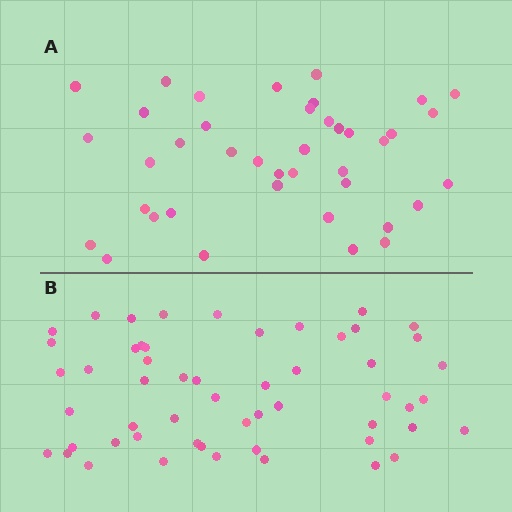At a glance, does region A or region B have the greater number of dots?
Region B (the bottom region) has more dots.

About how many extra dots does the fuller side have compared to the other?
Region B has approximately 15 more dots than region A.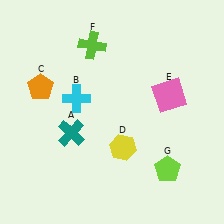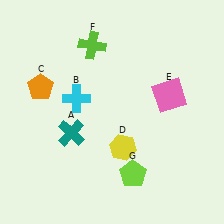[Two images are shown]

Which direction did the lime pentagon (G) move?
The lime pentagon (G) moved left.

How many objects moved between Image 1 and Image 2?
1 object moved between the two images.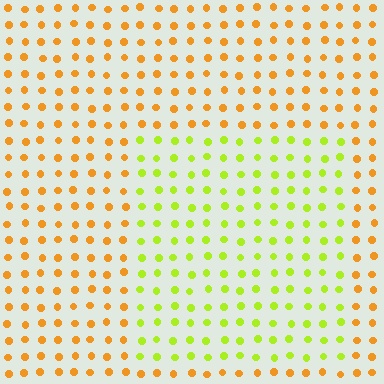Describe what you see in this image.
The image is filled with small orange elements in a uniform arrangement. A rectangle-shaped region is visible where the elements are tinted to a slightly different hue, forming a subtle color boundary.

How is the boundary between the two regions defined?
The boundary is defined purely by a slight shift in hue (about 47 degrees). Spacing, size, and orientation are identical on both sides.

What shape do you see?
I see a rectangle.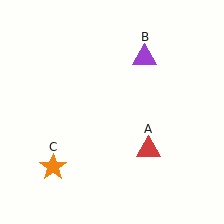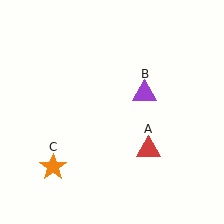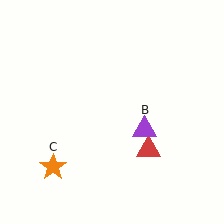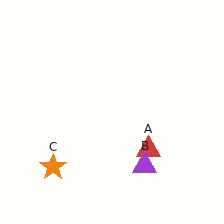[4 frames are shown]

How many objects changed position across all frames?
1 object changed position: purple triangle (object B).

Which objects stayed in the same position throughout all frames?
Red triangle (object A) and orange star (object C) remained stationary.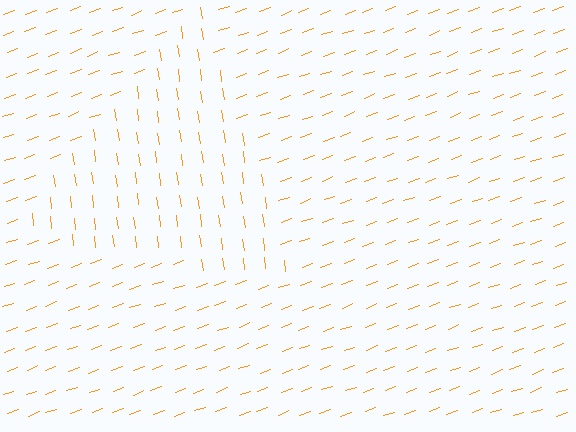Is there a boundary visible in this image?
Yes, there is a texture boundary formed by a change in line orientation.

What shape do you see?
I see a triangle.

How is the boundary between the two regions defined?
The boundary is defined purely by a change in line orientation (approximately 78 degrees difference). All lines are the same color and thickness.